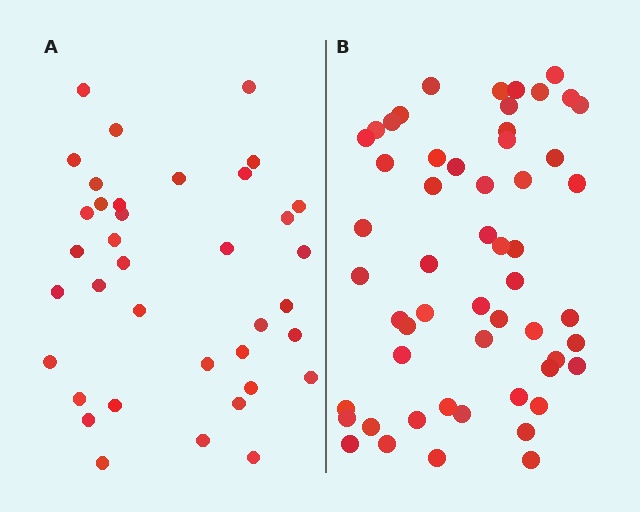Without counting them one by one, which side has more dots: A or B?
Region B (the right region) has more dots.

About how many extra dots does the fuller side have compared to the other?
Region B has approximately 20 more dots than region A.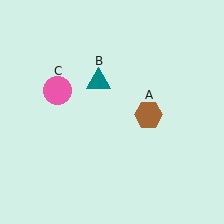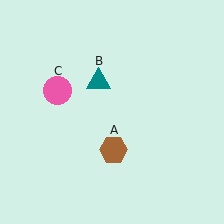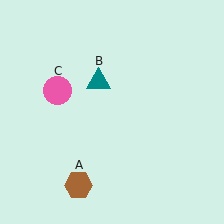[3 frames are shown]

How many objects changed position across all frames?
1 object changed position: brown hexagon (object A).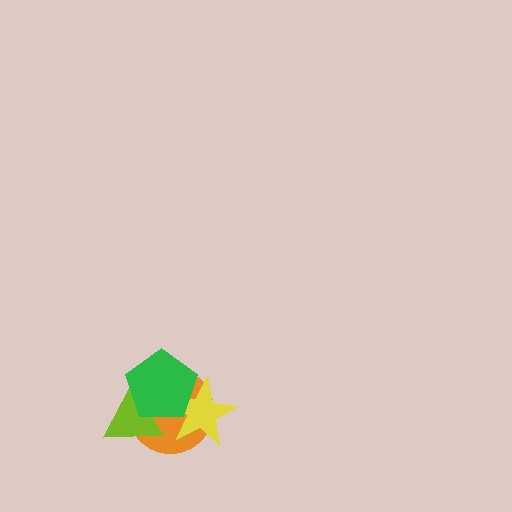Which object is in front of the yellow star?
The green pentagon is in front of the yellow star.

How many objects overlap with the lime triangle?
2 objects overlap with the lime triangle.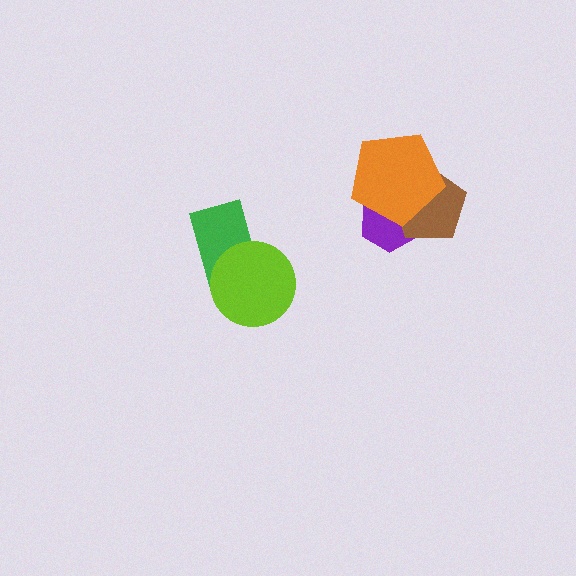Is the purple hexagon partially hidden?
Yes, it is partially covered by another shape.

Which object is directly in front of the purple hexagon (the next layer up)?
The brown pentagon is directly in front of the purple hexagon.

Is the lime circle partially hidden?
No, no other shape covers it.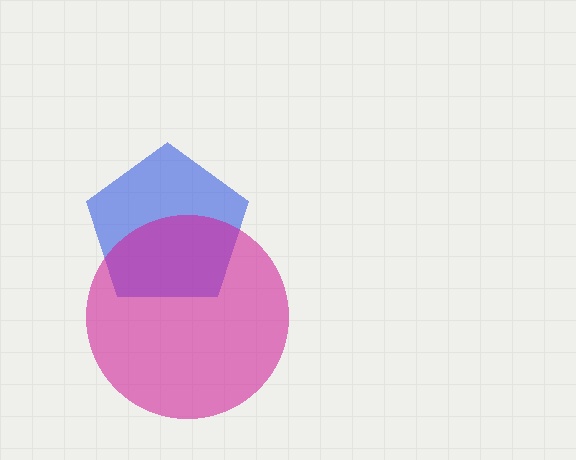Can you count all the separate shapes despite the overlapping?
Yes, there are 2 separate shapes.